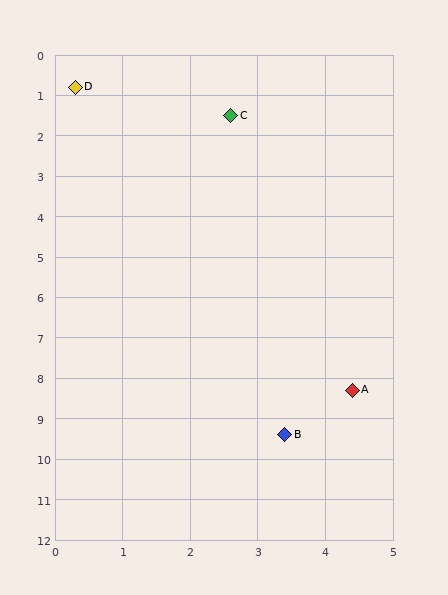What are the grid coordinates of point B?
Point B is at approximately (3.4, 9.4).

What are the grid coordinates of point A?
Point A is at approximately (4.4, 8.3).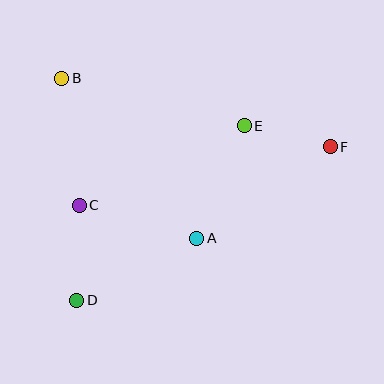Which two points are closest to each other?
Points E and F are closest to each other.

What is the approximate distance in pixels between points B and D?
The distance between B and D is approximately 222 pixels.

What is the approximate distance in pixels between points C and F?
The distance between C and F is approximately 258 pixels.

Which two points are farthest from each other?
Points D and F are farthest from each other.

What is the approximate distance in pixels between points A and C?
The distance between A and C is approximately 122 pixels.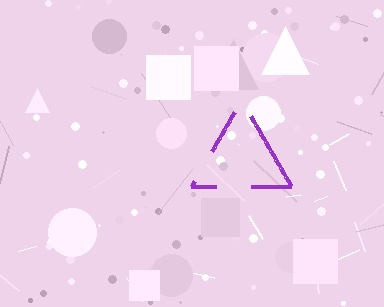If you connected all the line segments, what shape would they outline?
They would outline a triangle.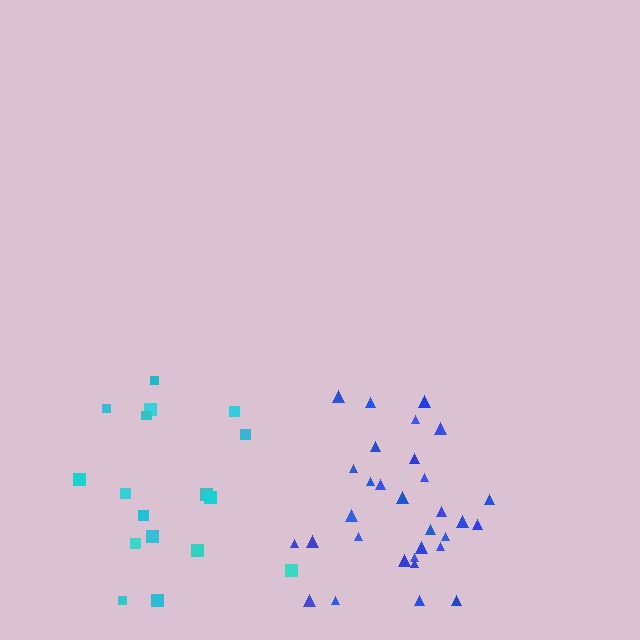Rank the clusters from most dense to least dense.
blue, cyan.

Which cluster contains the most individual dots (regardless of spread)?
Blue (31).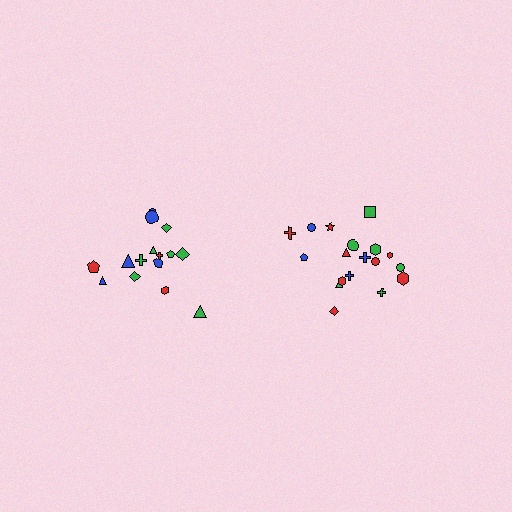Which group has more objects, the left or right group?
The right group.